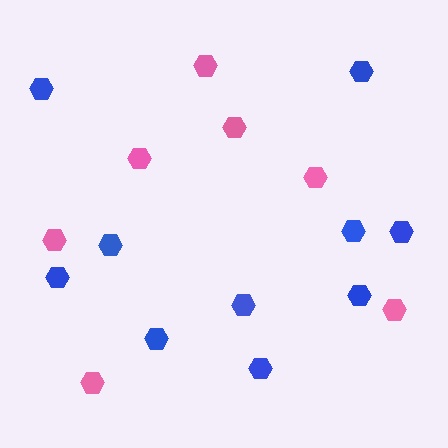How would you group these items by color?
There are 2 groups: one group of pink hexagons (7) and one group of blue hexagons (10).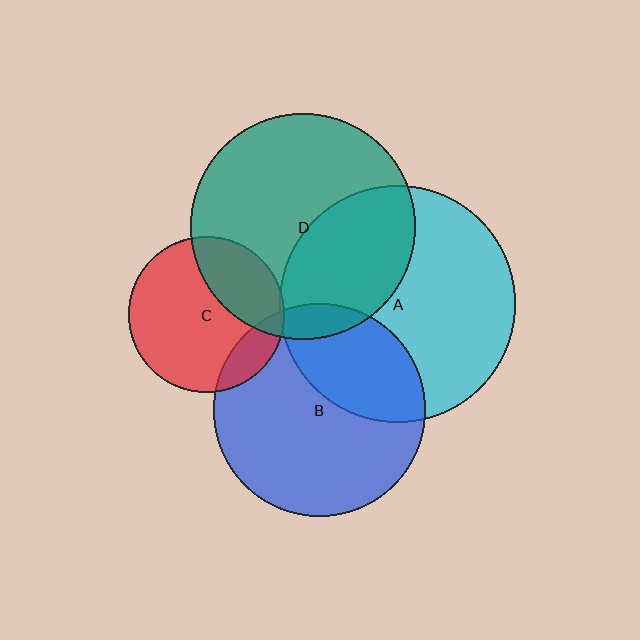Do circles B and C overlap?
Yes.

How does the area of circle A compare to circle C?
Approximately 2.3 times.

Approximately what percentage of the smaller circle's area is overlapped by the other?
Approximately 15%.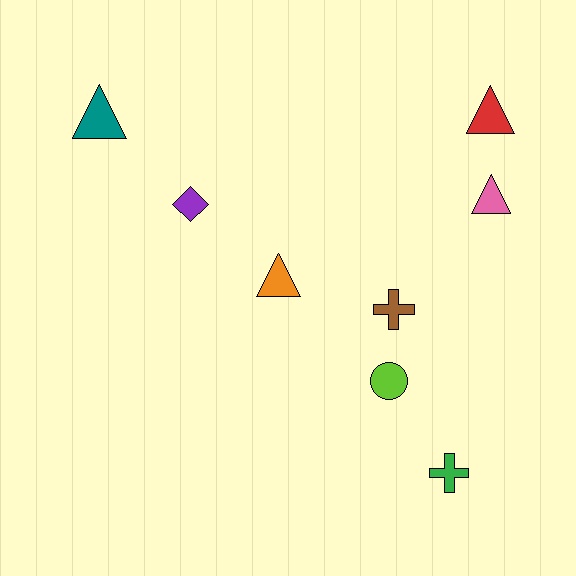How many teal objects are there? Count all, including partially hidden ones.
There is 1 teal object.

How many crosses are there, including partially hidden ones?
There are 2 crosses.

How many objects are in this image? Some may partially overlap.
There are 8 objects.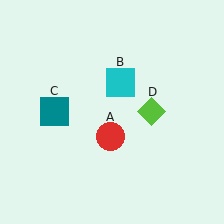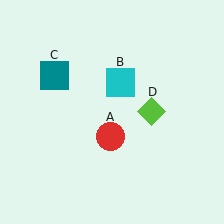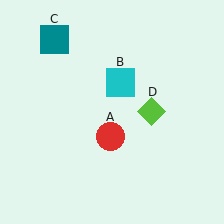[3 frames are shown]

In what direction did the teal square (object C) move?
The teal square (object C) moved up.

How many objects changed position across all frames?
1 object changed position: teal square (object C).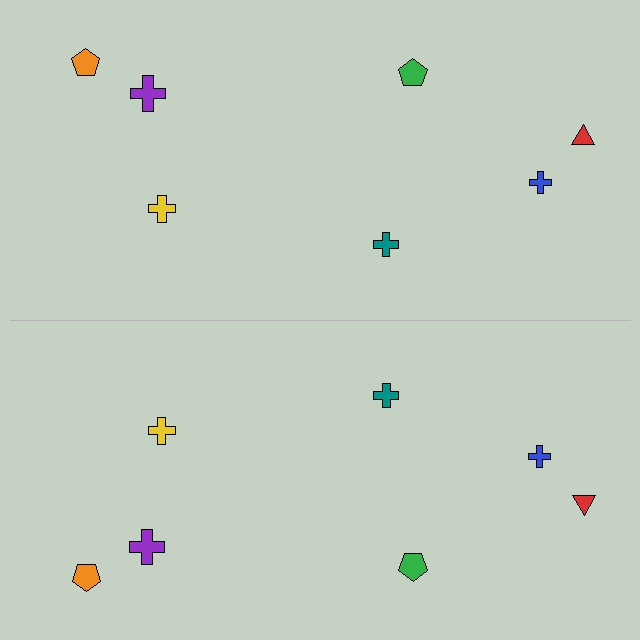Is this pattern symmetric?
Yes, this pattern has bilateral (reflection) symmetry.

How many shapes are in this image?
There are 14 shapes in this image.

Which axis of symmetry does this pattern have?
The pattern has a horizontal axis of symmetry running through the center of the image.